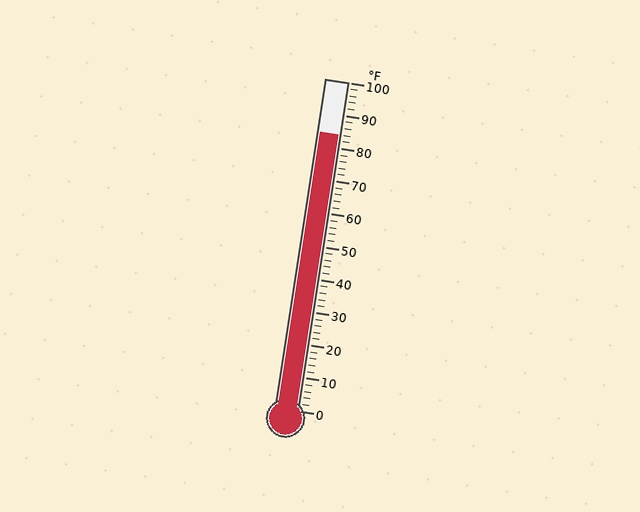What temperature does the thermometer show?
The thermometer shows approximately 84°F.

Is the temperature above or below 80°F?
The temperature is above 80°F.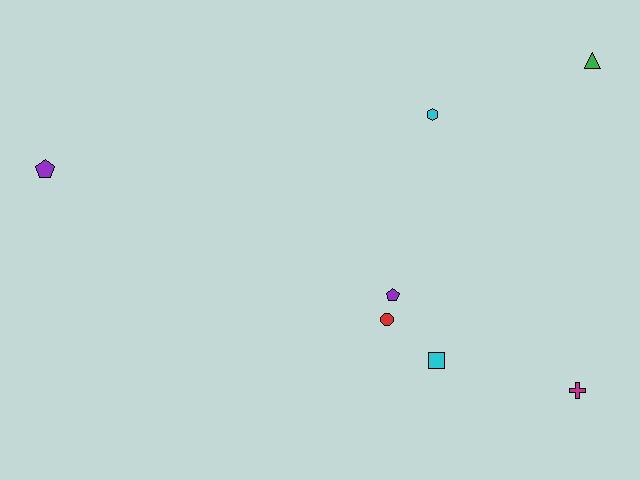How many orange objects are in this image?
There are no orange objects.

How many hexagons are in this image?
There is 1 hexagon.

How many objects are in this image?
There are 7 objects.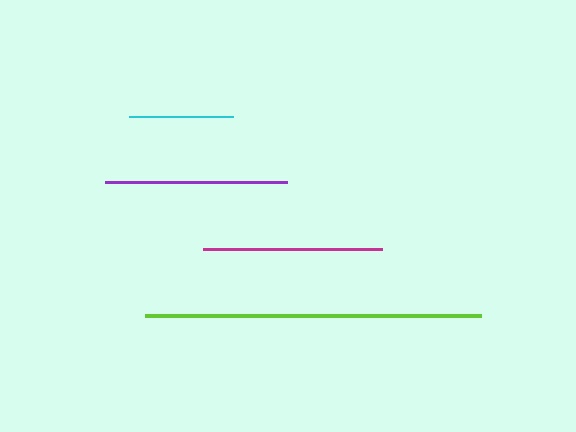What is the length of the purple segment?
The purple segment is approximately 182 pixels long.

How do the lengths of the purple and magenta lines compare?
The purple and magenta lines are approximately the same length.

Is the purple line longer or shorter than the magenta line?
The purple line is longer than the magenta line.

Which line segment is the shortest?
The cyan line is the shortest at approximately 104 pixels.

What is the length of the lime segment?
The lime segment is approximately 336 pixels long.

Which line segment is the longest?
The lime line is the longest at approximately 336 pixels.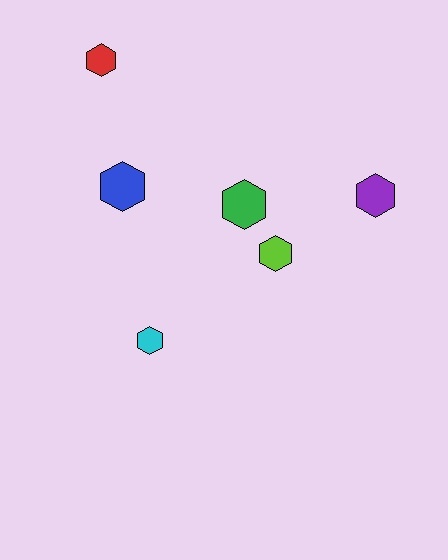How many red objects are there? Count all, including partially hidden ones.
There is 1 red object.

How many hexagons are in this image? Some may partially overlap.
There are 6 hexagons.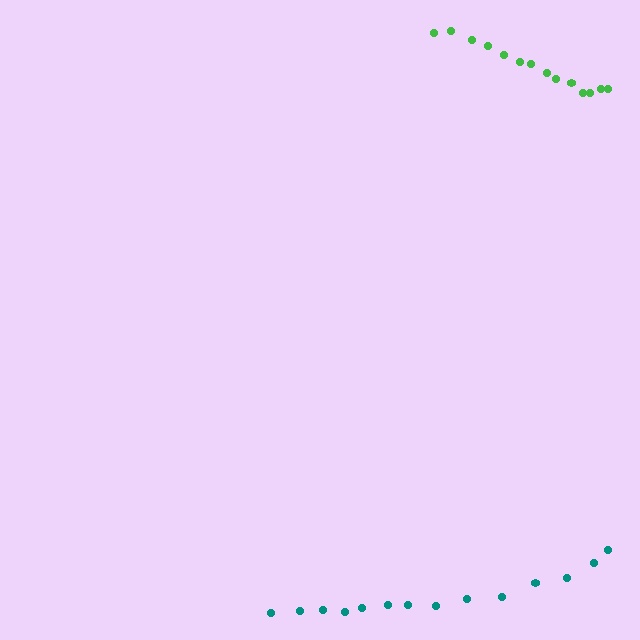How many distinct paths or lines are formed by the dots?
There are 2 distinct paths.